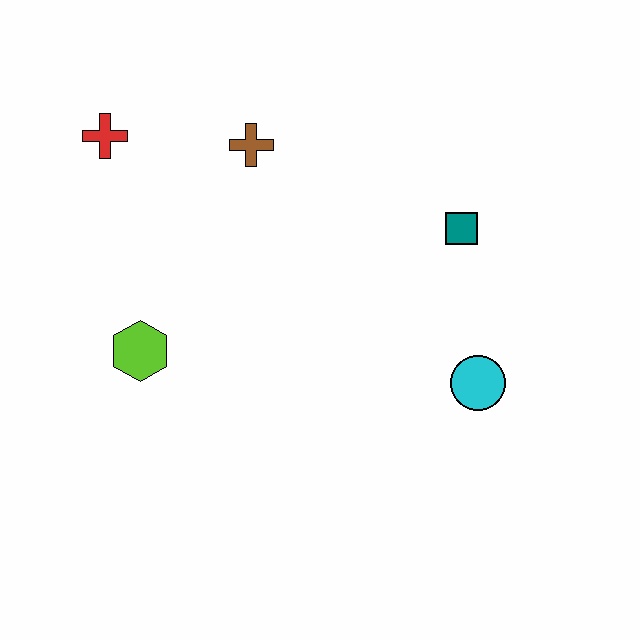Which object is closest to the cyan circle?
The teal square is closest to the cyan circle.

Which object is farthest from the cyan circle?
The red cross is farthest from the cyan circle.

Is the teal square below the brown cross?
Yes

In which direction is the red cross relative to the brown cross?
The red cross is to the left of the brown cross.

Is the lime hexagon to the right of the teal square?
No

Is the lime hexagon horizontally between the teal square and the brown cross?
No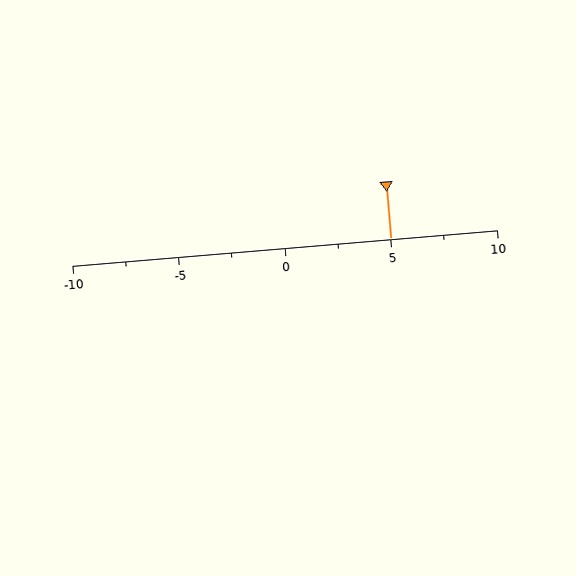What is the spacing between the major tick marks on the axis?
The major ticks are spaced 5 apart.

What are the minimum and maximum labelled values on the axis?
The axis runs from -10 to 10.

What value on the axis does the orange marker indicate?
The marker indicates approximately 5.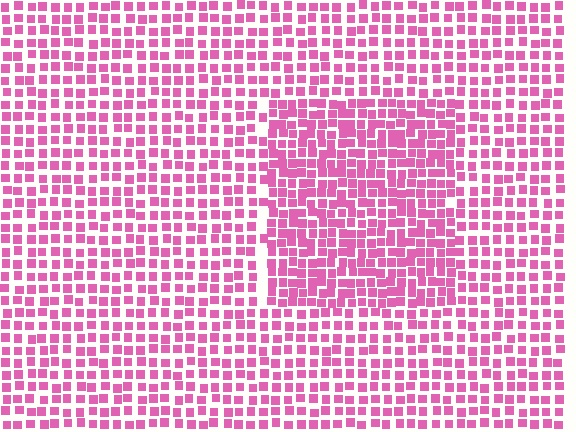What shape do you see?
I see a rectangle.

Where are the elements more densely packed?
The elements are more densely packed inside the rectangle boundary.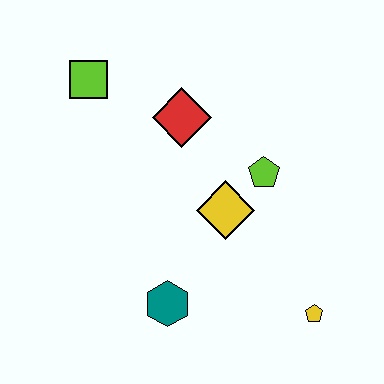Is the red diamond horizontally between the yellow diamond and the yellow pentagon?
No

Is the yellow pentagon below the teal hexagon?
Yes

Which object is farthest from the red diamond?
The yellow pentagon is farthest from the red diamond.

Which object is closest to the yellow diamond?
The lime pentagon is closest to the yellow diamond.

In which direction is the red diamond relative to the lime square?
The red diamond is to the right of the lime square.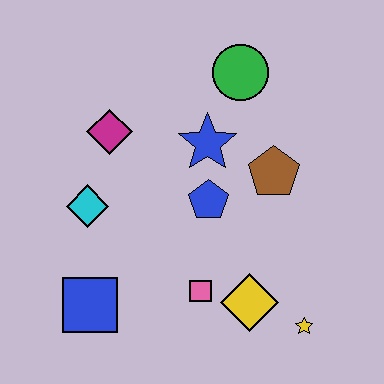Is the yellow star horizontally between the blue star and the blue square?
No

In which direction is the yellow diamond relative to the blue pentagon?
The yellow diamond is below the blue pentagon.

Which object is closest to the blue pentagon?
The blue star is closest to the blue pentagon.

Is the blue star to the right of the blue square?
Yes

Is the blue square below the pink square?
Yes